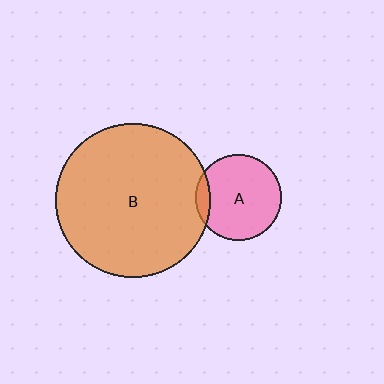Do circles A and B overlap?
Yes.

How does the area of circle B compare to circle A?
Approximately 3.3 times.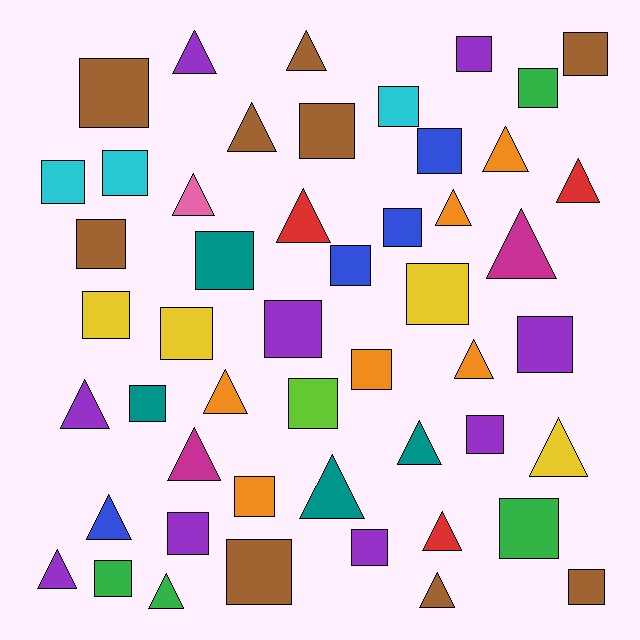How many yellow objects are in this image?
There are 4 yellow objects.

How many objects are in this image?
There are 50 objects.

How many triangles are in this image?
There are 21 triangles.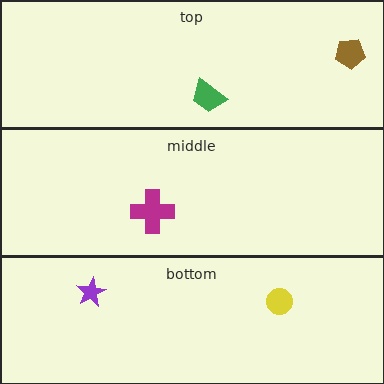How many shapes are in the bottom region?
2.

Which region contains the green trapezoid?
The top region.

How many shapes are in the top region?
2.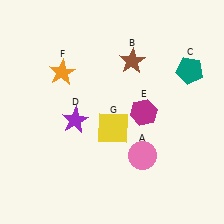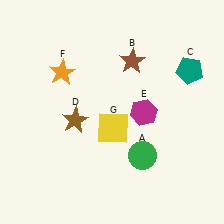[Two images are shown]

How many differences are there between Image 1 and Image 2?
There are 2 differences between the two images.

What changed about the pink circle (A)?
In Image 1, A is pink. In Image 2, it changed to green.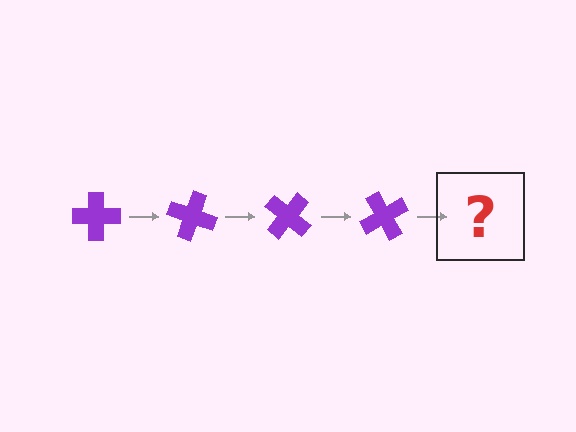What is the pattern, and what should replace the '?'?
The pattern is that the cross rotates 20 degrees each step. The '?' should be a purple cross rotated 80 degrees.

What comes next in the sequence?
The next element should be a purple cross rotated 80 degrees.